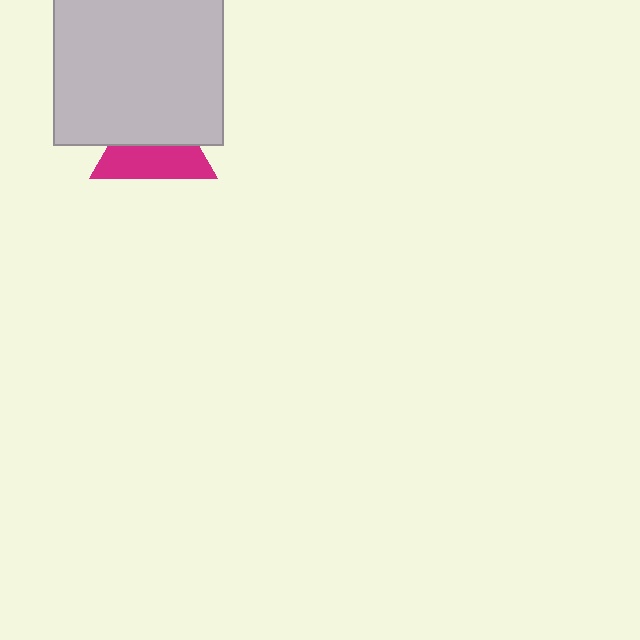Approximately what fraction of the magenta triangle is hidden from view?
Roughly 49% of the magenta triangle is hidden behind the light gray square.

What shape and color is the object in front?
The object in front is a light gray square.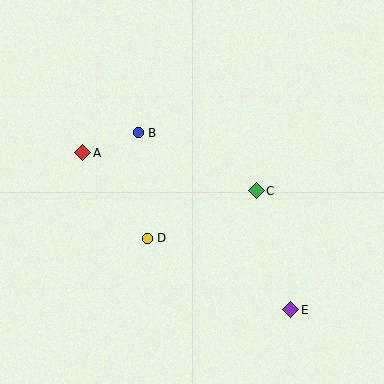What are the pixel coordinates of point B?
Point B is at (138, 133).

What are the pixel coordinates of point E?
Point E is at (291, 310).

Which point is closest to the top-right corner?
Point C is closest to the top-right corner.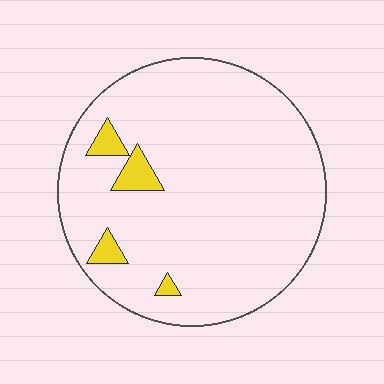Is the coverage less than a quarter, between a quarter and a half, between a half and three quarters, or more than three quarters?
Less than a quarter.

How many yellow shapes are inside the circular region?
4.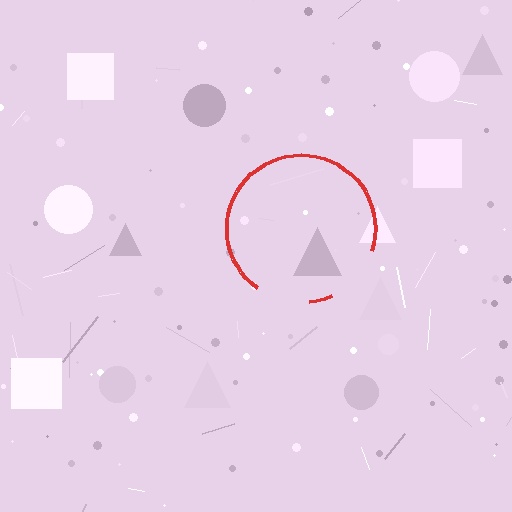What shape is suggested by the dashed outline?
The dashed outline suggests a circle.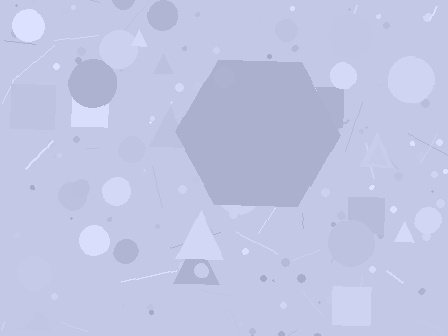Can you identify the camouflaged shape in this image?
The camouflaged shape is a hexagon.